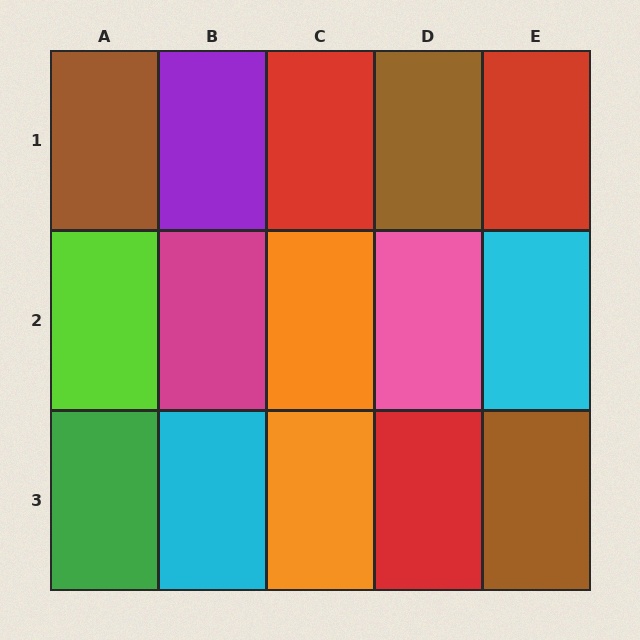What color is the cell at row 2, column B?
Magenta.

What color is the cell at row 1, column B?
Purple.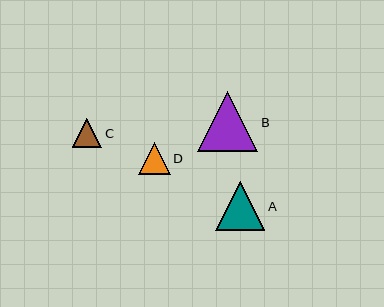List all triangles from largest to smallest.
From largest to smallest: B, A, D, C.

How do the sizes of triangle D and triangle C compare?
Triangle D and triangle C are approximately the same size.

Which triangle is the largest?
Triangle B is the largest with a size of approximately 60 pixels.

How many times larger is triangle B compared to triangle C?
Triangle B is approximately 2.1 times the size of triangle C.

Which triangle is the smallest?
Triangle C is the smallest with a size of approximately 29 pixels.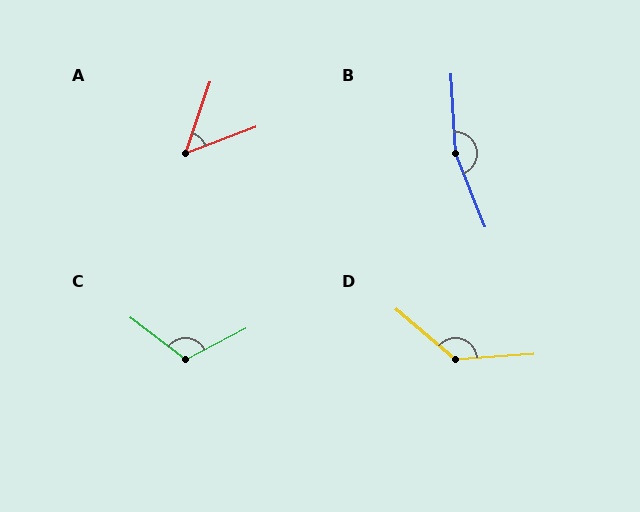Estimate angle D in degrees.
Approximately 135 degrees.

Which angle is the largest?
B, at approximately 161 degrees.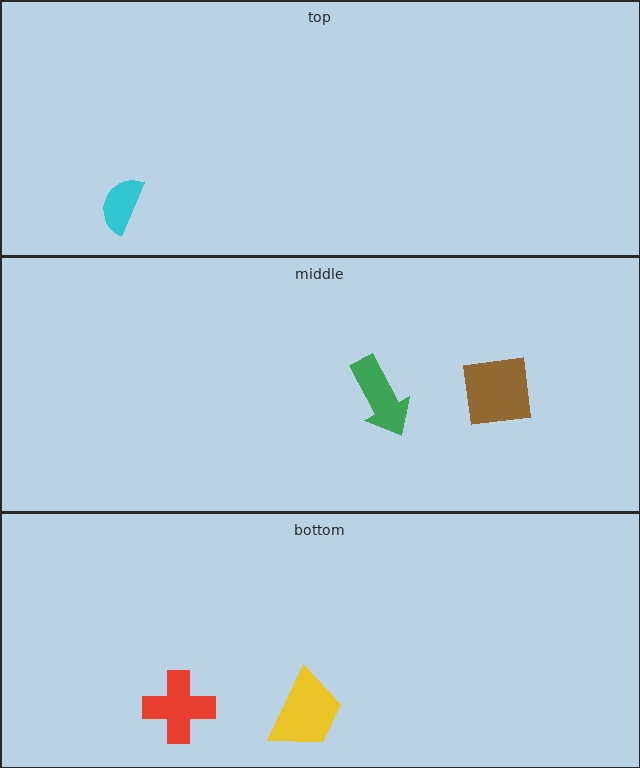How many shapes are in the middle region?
2.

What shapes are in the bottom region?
The red cross, the yellow trapezoid.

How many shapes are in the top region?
1.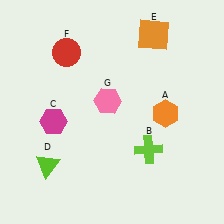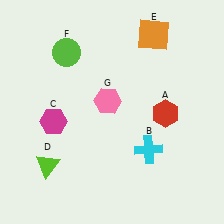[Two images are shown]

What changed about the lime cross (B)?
In Image 1, B is lime. In Image 2, it changed to cyan.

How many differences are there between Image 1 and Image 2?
There are 3 differences between the two images.